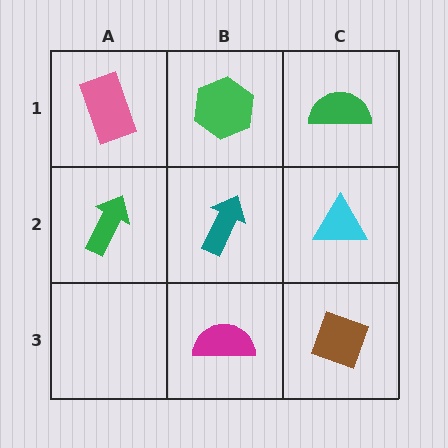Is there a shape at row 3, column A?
No, that cell is empty.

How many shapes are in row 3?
2 shapes.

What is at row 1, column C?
A green semicircle.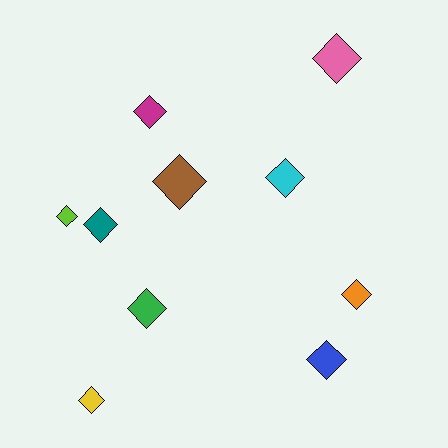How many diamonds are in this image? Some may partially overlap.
There are 10 diamonds.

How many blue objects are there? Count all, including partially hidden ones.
There is 1 blue object.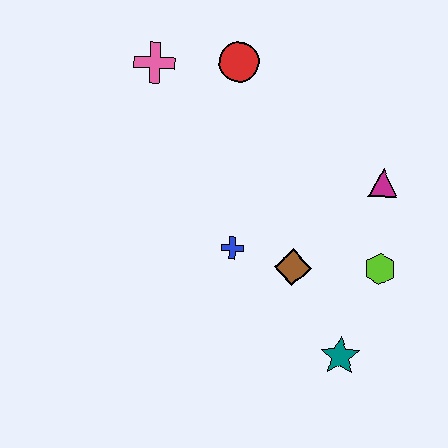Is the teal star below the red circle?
Yes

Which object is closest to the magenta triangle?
The lime hexagon is closest to the magenta triangle.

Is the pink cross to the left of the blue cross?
Yes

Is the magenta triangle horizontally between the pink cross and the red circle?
No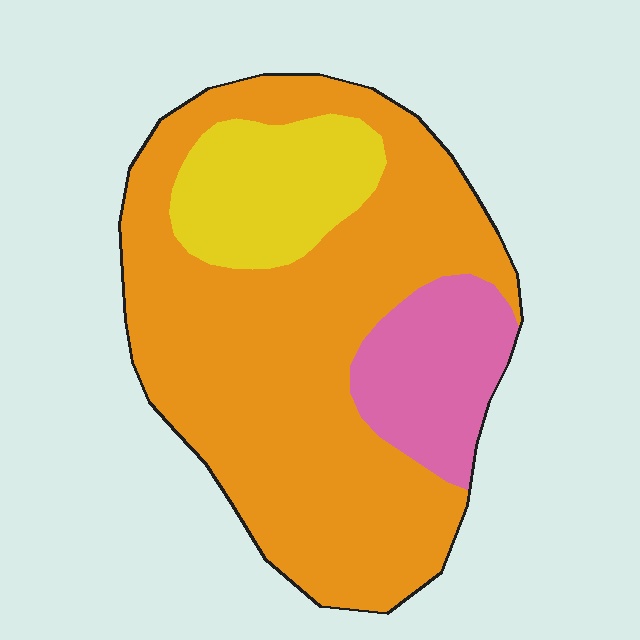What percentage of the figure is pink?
Pink covers around 15% of the figure.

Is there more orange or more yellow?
Orange.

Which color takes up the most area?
Orange, at roughly 70%.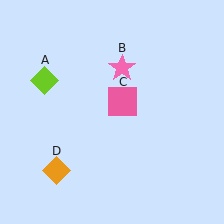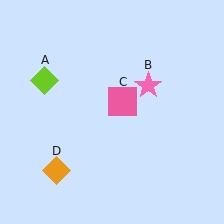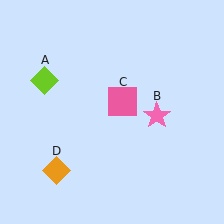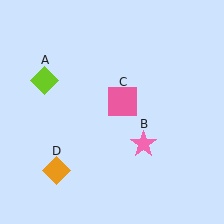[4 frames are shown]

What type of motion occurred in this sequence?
The pink star (object B) rotated clockwise around the center of the scene.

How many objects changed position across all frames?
1 object changed position: pink star (object B).